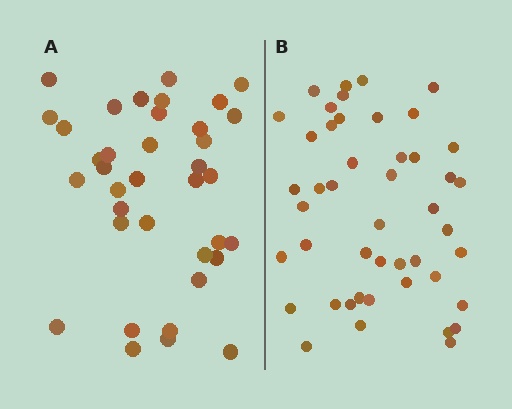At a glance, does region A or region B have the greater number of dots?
Region B (the right region) has more dots.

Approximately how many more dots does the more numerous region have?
Region B has roughly 8 or so more dots than region A.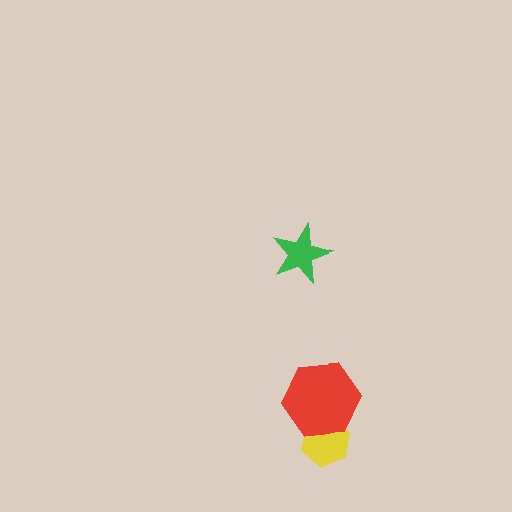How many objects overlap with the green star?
0 objects overlap with the green star.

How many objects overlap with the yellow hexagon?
1 object overlaps with the yellow hexagon.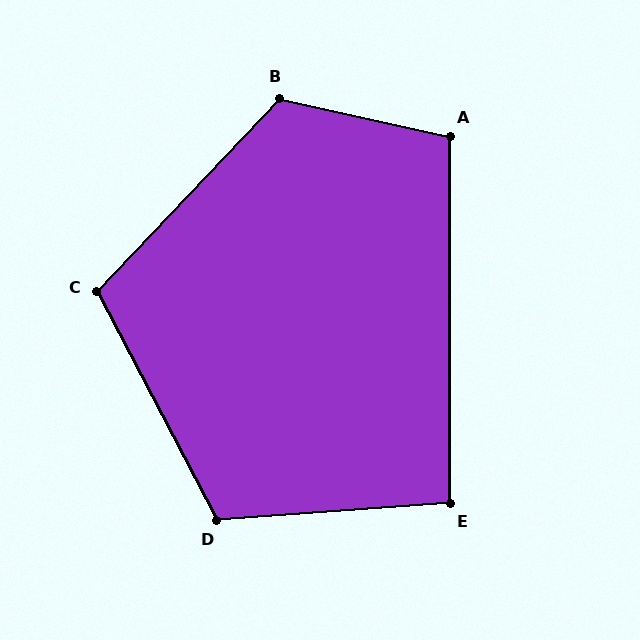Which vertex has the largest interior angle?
B, at approximately 121 degrees.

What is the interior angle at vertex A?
Approximately 102 degrees (obtuse).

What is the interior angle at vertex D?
Approximately 114 degrees (obtuse).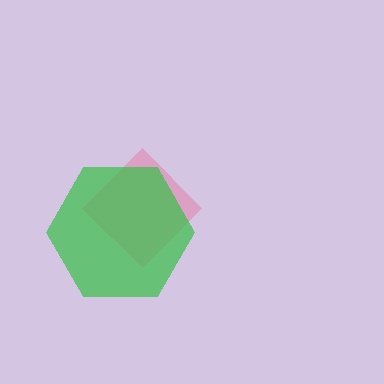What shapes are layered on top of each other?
The layered shapes are: a pink diamond, a green hexagon.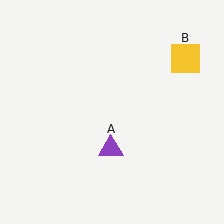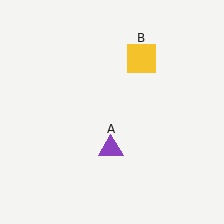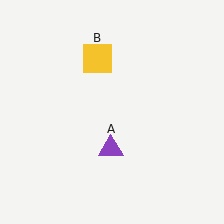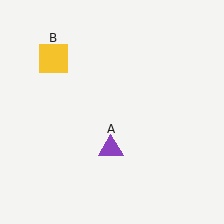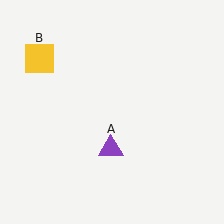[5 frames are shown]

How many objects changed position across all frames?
1 object changed position: yellow square (object B).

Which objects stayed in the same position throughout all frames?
Purple triangle (object A) remained stationary.